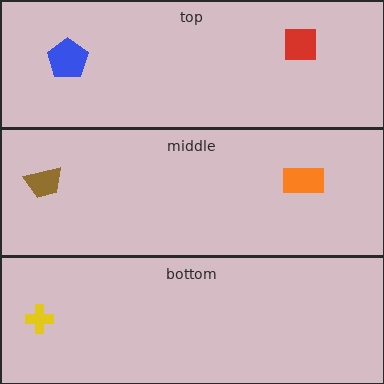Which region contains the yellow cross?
The bottom region.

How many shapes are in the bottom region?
1.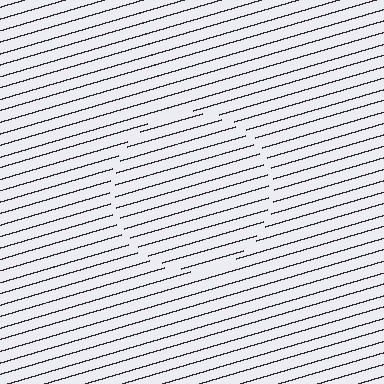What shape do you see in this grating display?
An illusory circle. The interior of the shape contains the same grating, shifted by half a period — the contour is defined by the phase discontinuity where line-ends from the inner and outer gratings abut.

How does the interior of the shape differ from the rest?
The interior of the shape contains the same grating, shifted by half a period — the contour is defined by the phase discontinuity where line-ends from the inner and outer gratings abut.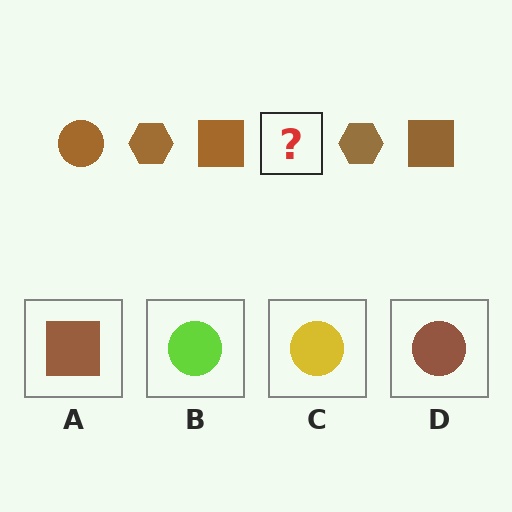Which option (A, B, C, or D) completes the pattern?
D.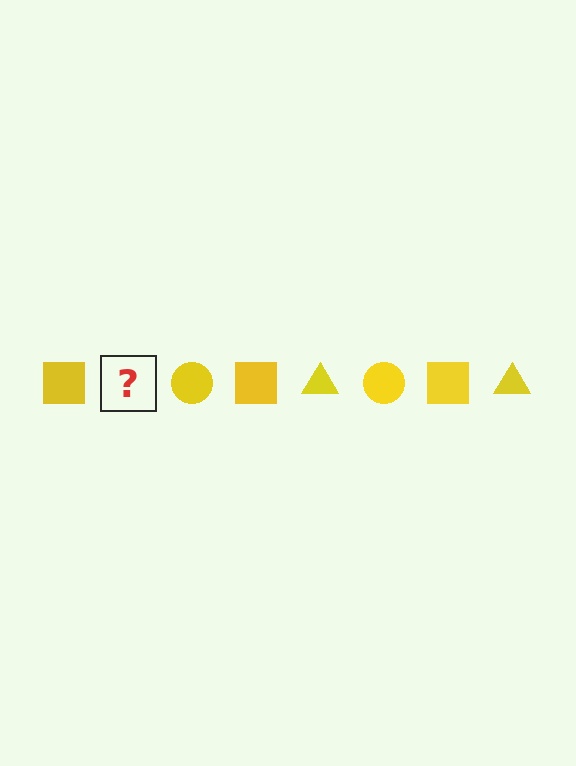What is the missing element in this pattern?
The missing element is a yellow triangle.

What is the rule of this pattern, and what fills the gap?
The rule is that the pattern cycles through square, triangle, circle shapes in yellow. The gap should be filled with a yellow triangle.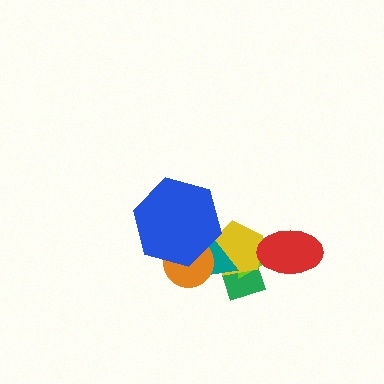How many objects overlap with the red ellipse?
2 objects overlap with the red ellipse.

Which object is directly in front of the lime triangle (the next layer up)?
The yellow pentagon is directly in front of the lime triangle.